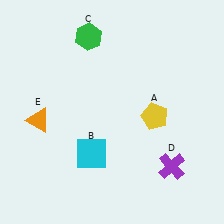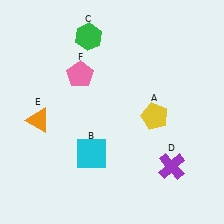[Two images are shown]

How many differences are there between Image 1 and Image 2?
There is 1 difference between the two images.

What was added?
A pink pentagon (F) was added in Image 2.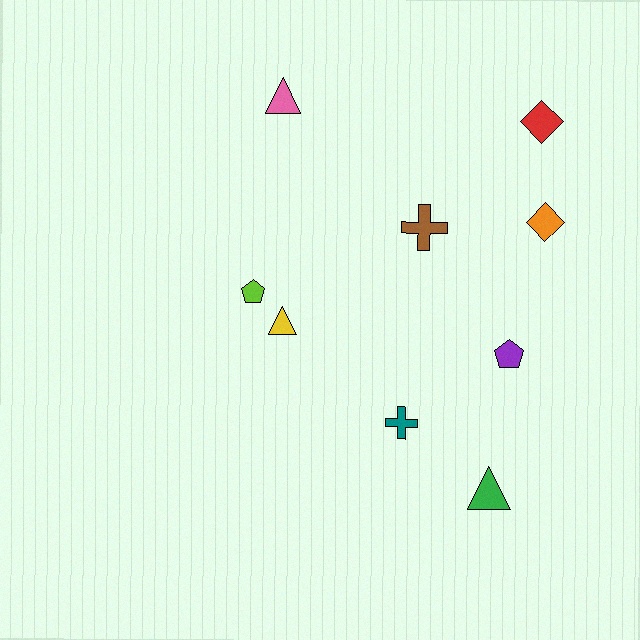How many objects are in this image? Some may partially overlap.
There are 9 objects.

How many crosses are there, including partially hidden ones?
There are 2 crosses.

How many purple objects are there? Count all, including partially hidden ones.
There is 1 purple object.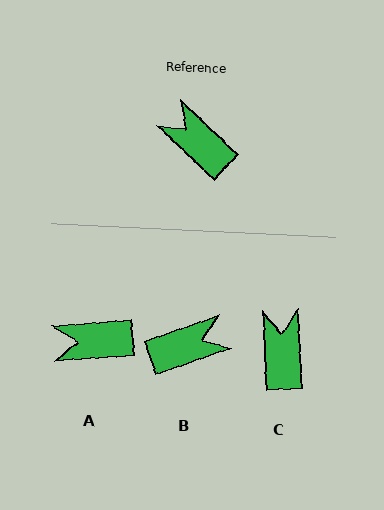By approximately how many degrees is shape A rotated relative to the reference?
Approximately 48 degrees counter-clockwise.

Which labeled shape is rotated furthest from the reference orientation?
B, about 117 degrees away.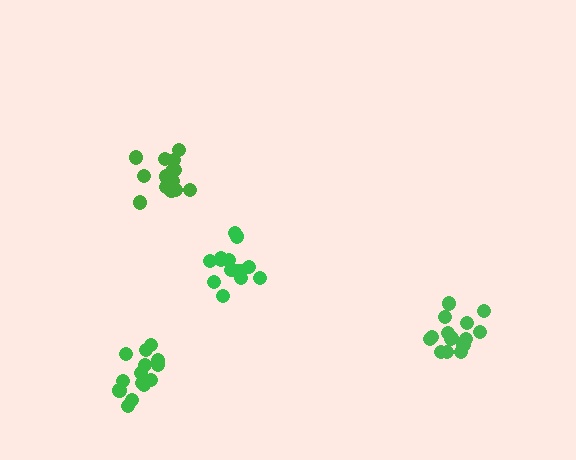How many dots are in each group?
Group 1: 15 dots, Group 2: 16 dots, Group 3: 14 dots, Group 4: 14 dots (59 total).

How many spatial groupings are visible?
There are 4 spatial groupings.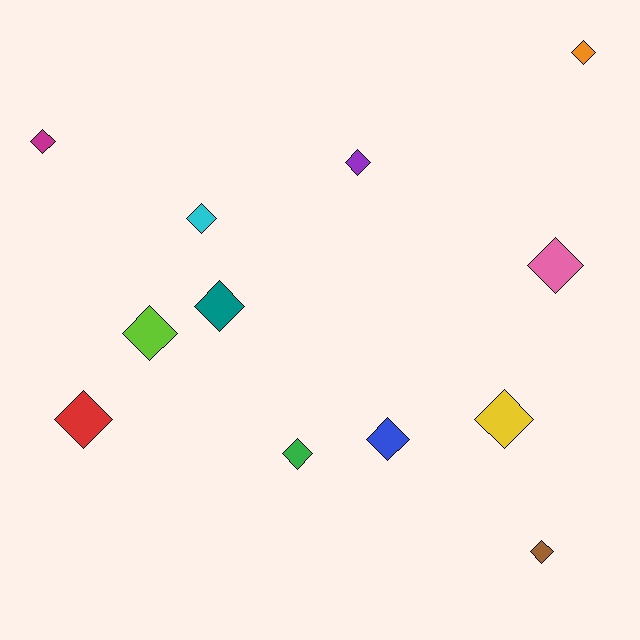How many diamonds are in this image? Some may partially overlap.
There are 12 diamonds.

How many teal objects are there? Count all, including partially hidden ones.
There is 1 teal object.